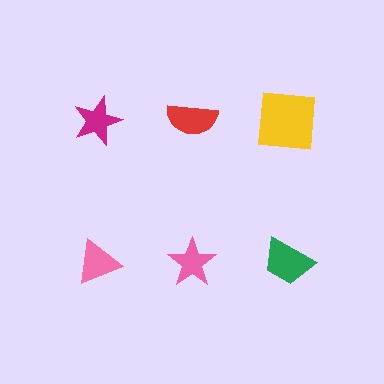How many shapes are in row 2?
3 shapes.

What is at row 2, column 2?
A pink star.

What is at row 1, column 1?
A magenta star.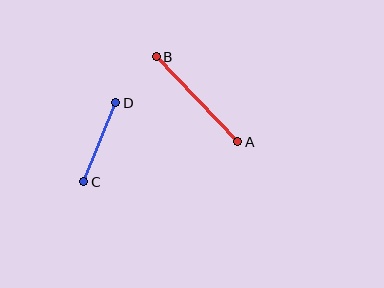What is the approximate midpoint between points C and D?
The midpoint is at approximately (100, 142) pixels.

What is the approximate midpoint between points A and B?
The midpoint is at approximately (197, 99) pixels.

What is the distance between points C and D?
The distance is approximately 86 pixels.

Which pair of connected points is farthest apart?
Points A and B are farthest apart.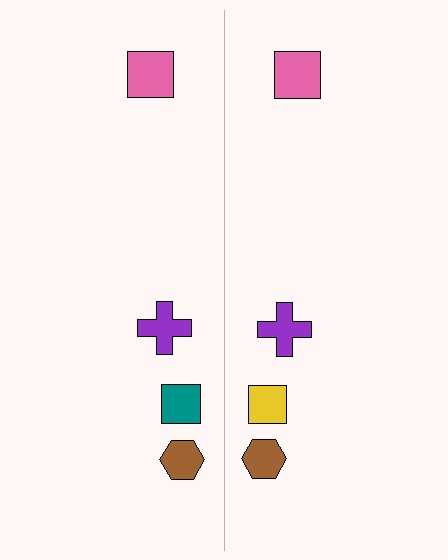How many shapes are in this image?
There are 8 shapes in this image.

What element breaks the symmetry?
The yellow square on the right side breaks the symmetry — its mirror counterpart is teal.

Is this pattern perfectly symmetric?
No, the pattern is not perfectly symmetric. The yellow square on the right side breaks the symmetry — its mirror counterpart is teal.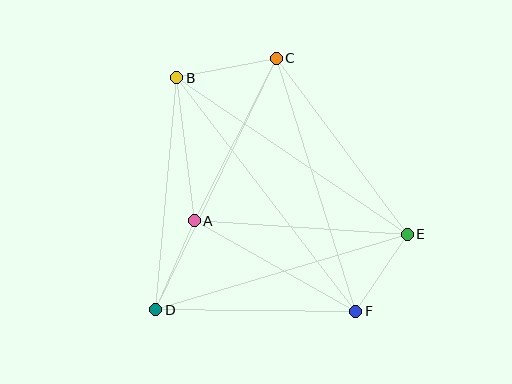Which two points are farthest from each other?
Points B and F are farthest from each other.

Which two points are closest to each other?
Points E and F are closest to each other.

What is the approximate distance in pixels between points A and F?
The distance between A and F is approximately 185 pixels.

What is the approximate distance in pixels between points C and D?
The distance between C and D is approximately 279 pixels.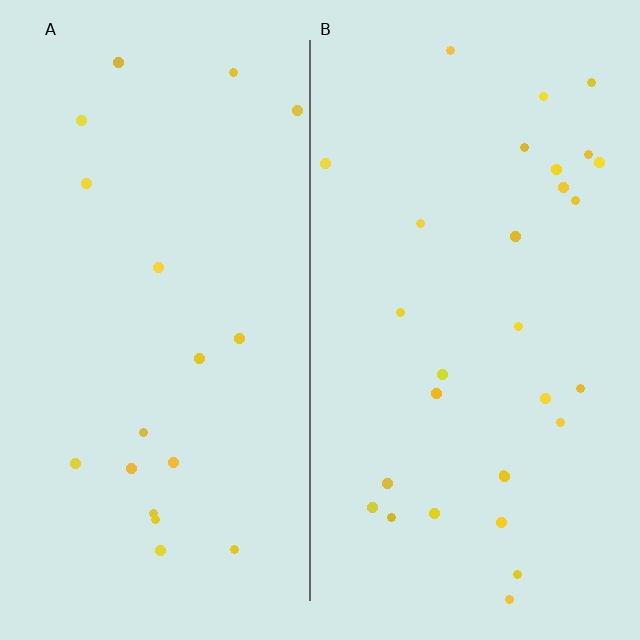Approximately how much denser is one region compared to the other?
Approximately 1.6× — region B over region A.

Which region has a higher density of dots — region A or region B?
B (the right).